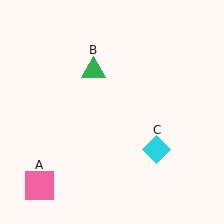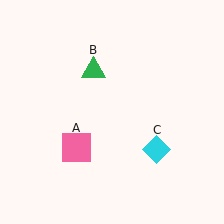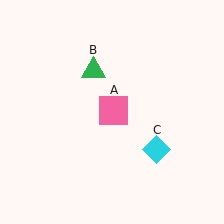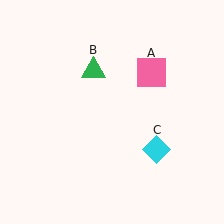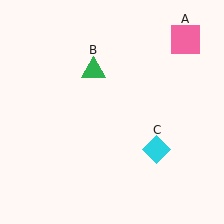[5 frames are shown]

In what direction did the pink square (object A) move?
The pink square (object A) moved up and to the right.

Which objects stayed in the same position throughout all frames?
Green triangle (object B) and cyan diamond (object C) remained stationary.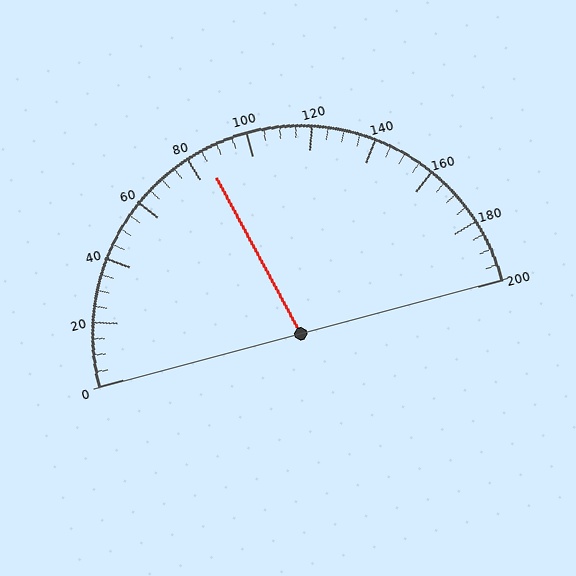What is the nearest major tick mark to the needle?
The nearest major tick mark is 80.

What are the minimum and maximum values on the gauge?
The gauge ranges from 0 to 200.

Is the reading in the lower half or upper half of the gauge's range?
The reading is in the lower half of the range (0 to 200).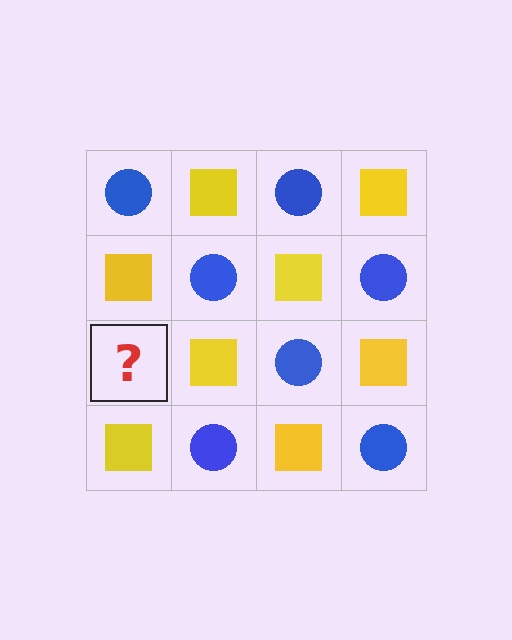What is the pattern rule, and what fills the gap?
The rule is that it alternates blue circle and yellow square in a checkerboard pattern. The gap should be filled with a blue circle.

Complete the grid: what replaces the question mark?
The question mark should be replaced with a blue circle.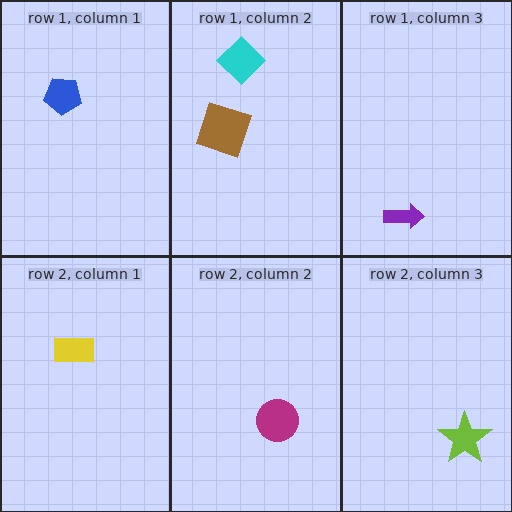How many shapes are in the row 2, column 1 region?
1.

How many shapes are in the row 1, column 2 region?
2.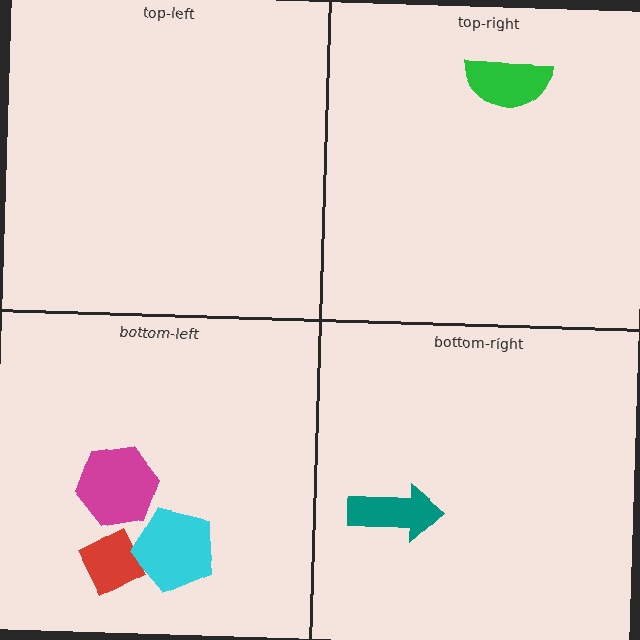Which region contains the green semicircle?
The top-right region.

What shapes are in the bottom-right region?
The teal arrow.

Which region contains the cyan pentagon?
The bottom-left region.